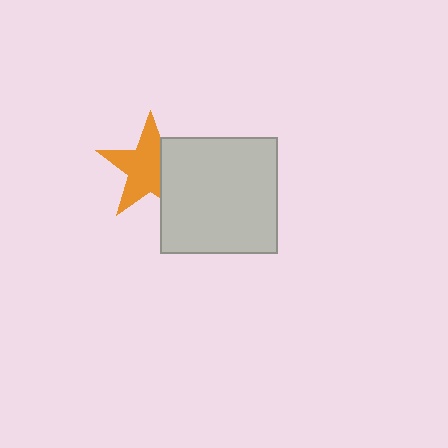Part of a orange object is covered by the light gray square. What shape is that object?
It is a star.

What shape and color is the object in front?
The object in front is a light gray square.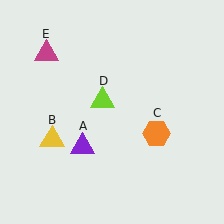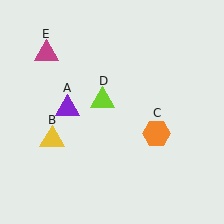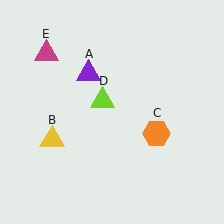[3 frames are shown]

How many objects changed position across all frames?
1 object changed position: purple triangle (object A).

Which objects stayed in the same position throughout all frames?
Yellow triangle (object B) and orange hexagon (object C) and lime triangle (object D) and magenta triangle (object E) remained stationary.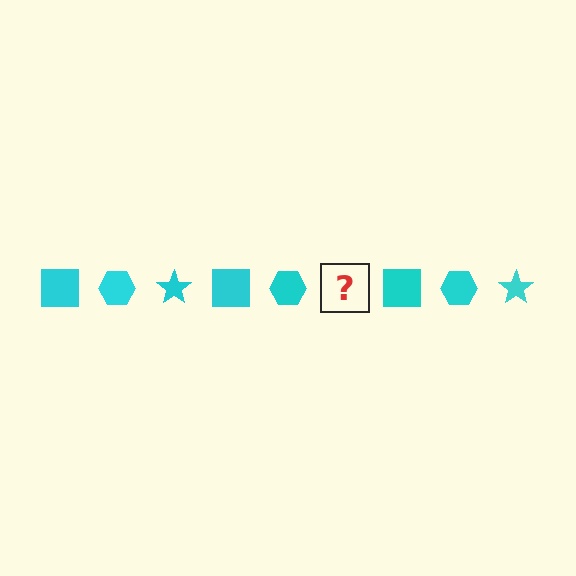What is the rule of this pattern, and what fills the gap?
The rule is that the pattern cycles through square, hexagon, star shapes in cyan. The gap should be filled with a cyan star.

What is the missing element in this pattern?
The missing element is a cyan star.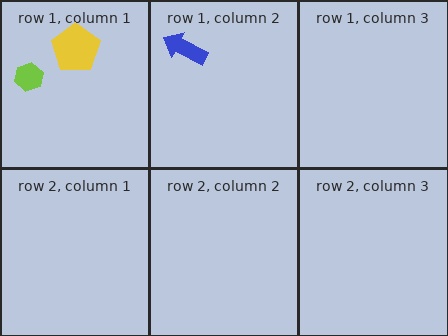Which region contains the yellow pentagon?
The row 1, column 1 region.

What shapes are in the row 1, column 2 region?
The blue arrow.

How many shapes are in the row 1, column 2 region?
1.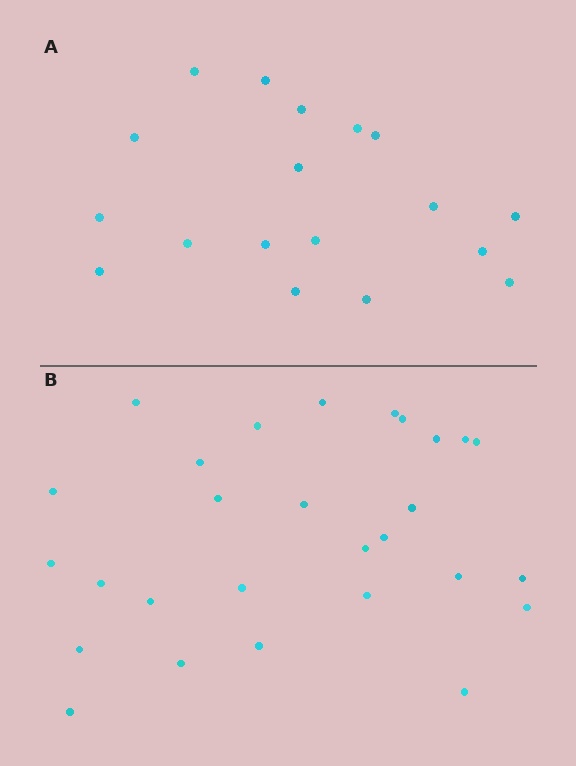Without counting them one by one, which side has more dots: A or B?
Region B (the bottom region) has more dots.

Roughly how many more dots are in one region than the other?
Region B has roughly 10 or so more dots than region A.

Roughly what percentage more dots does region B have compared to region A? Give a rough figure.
About 55% more.